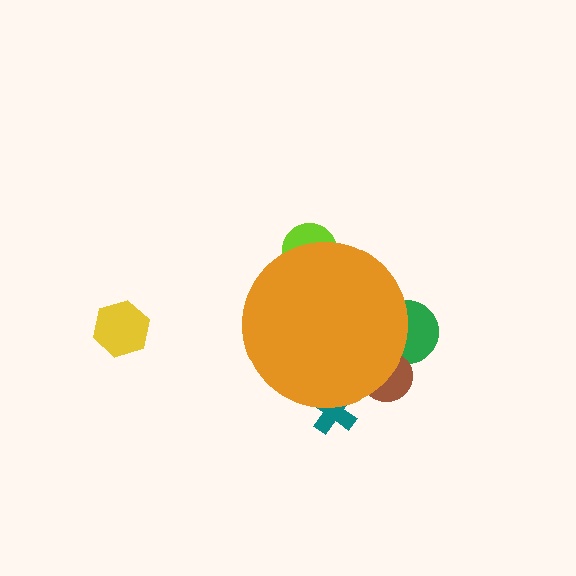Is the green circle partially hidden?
Yes, the green circle is partially hidden behind the orange circle.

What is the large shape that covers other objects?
An orange circle.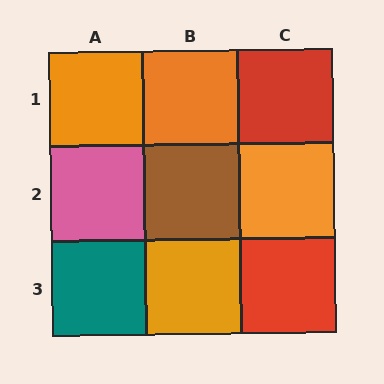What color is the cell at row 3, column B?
Orange.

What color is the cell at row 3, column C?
Red.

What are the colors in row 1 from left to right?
Orange, orange, red.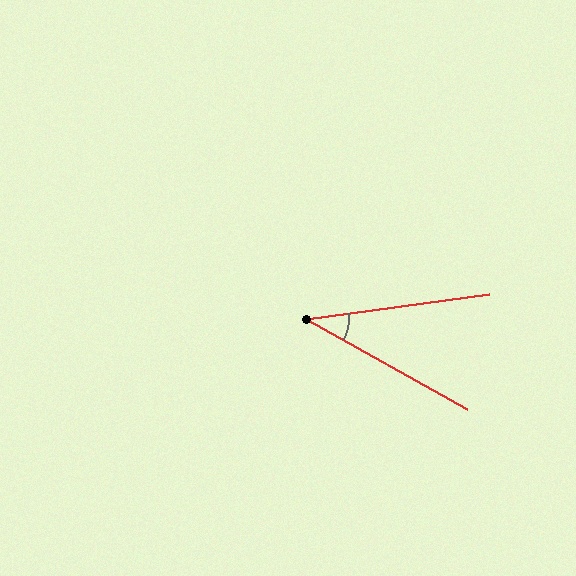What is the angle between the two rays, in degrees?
Approximately 37 degrees.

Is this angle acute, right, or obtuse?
It is acute.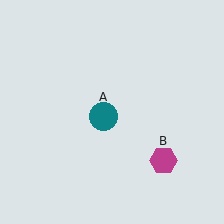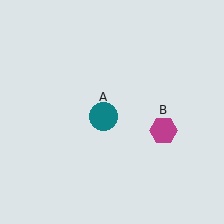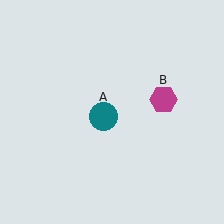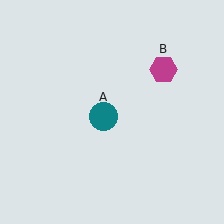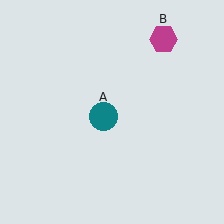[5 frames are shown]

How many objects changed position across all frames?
1 object changed position: magenta hexagon (object B).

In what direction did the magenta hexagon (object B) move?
The magenta hexagon (object B) moved up.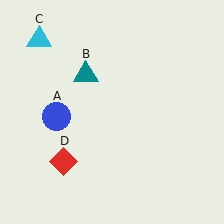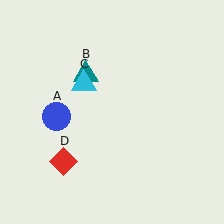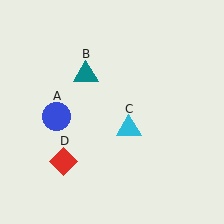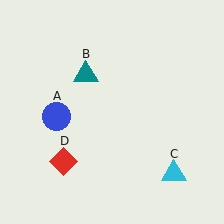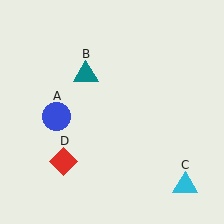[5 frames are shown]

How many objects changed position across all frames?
1 object changed position: cyan triangle (object C).